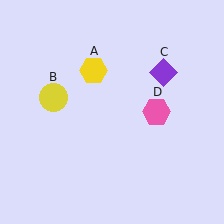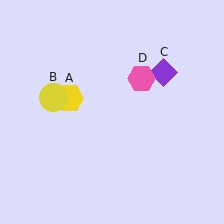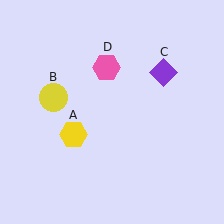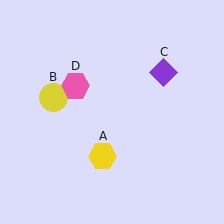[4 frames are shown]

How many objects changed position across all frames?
2 objects changed position: yellow hexagon (object A), pink hexagon (object D).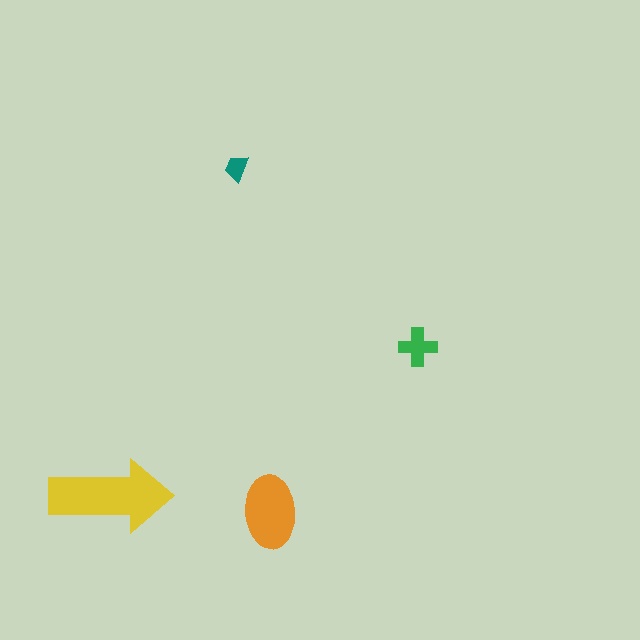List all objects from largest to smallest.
The yellow arrow, the orange ellipse, the green cross, the teal trapezoid.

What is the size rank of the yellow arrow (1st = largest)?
1st.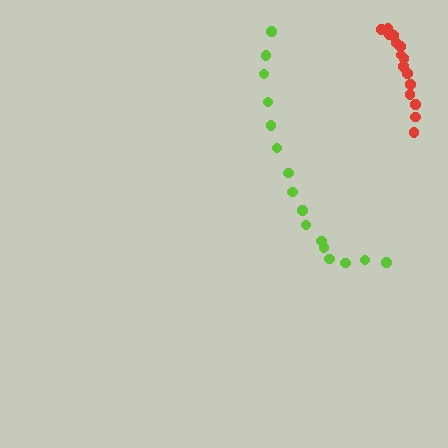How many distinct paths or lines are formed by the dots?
There are 2 distinct paths.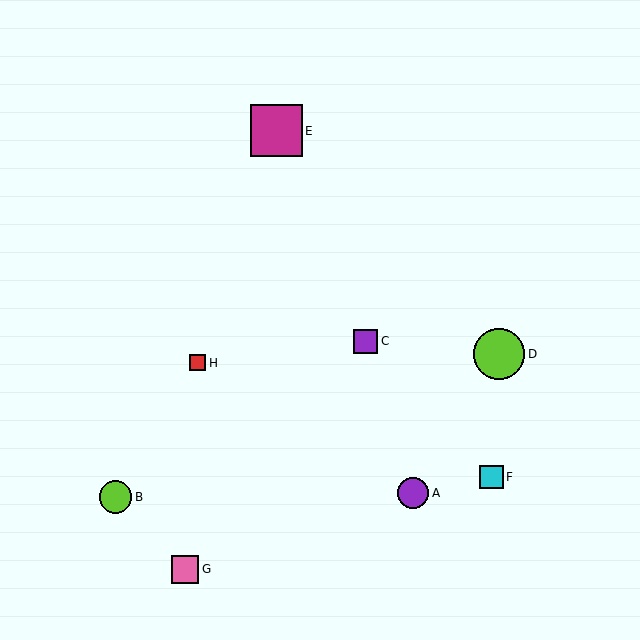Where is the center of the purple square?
The center of the purple square is at (365, 341).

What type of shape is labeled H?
Shape H is a red square.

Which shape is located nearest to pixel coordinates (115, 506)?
The lime circle (labeled B) at (115, 497) is nearest to that location.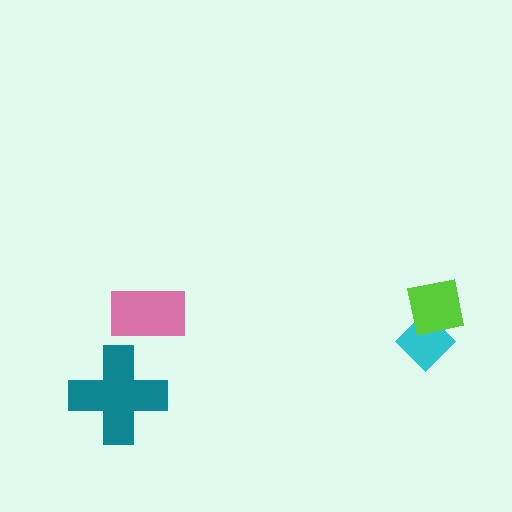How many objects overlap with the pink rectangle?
0 objects overlap with the pink rectangle.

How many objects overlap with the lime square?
1 object overlaps with the lime square.